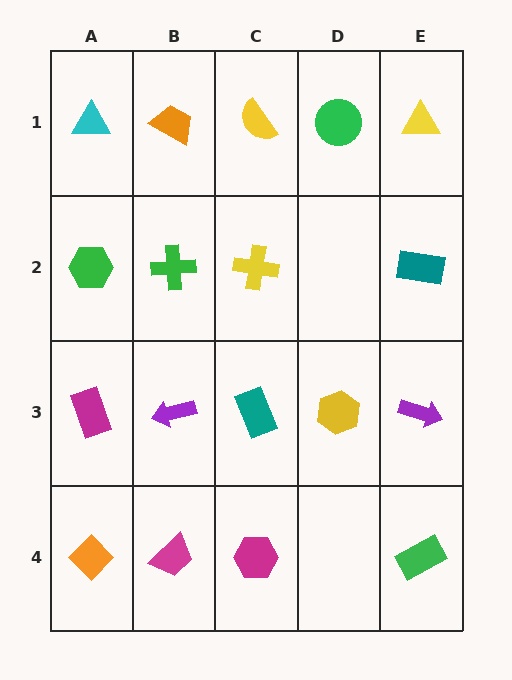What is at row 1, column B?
An orange trapezoid.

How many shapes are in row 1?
5 shapes.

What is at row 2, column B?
A green cross.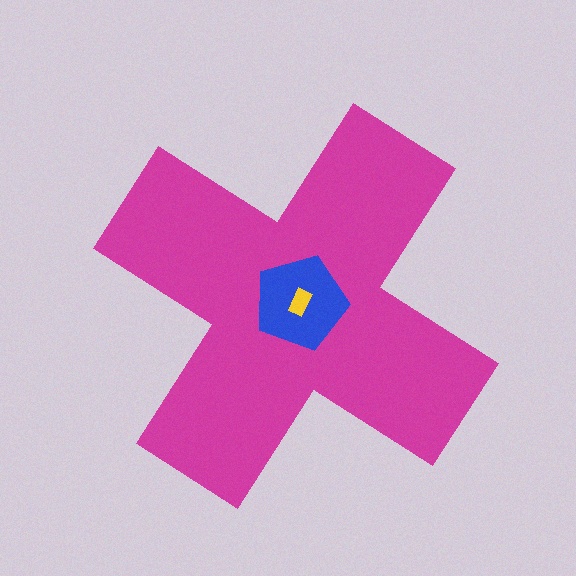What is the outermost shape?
The magenta cross.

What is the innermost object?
The yellow rectangle.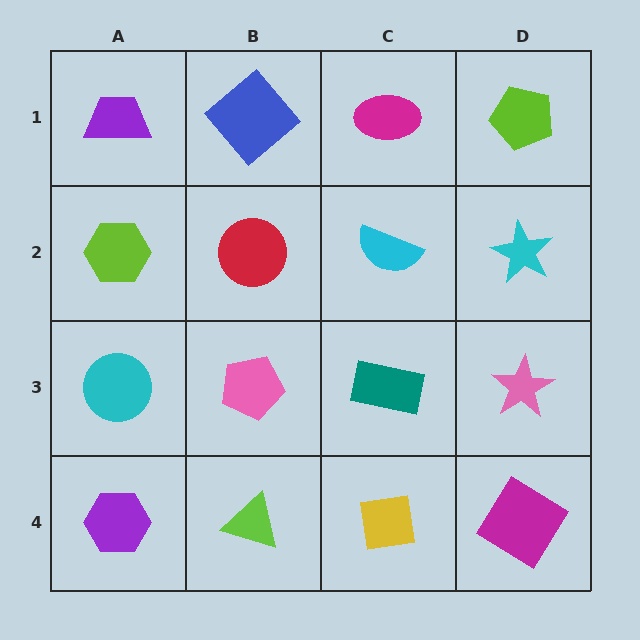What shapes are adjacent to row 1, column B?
A red circle (row 2, column B), a purple trapezoid (row 1, column A), a magenta ellipse (row 1, column C).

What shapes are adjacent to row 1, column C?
A cyan semicircle (row 2, column C), a blue diamond (row 1, column B), a lime pentagon (row 1, column D).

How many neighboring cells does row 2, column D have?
3.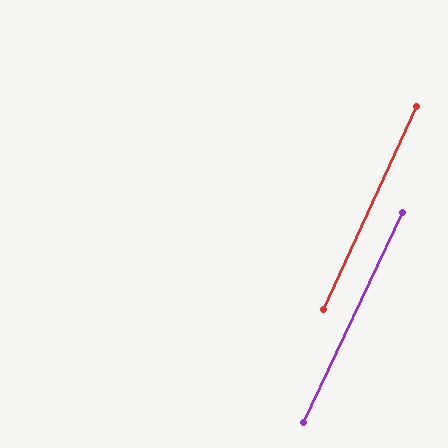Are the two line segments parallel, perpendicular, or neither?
Parallel — their directions differ by only 0.6°.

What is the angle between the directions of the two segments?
Approximately 1 degree.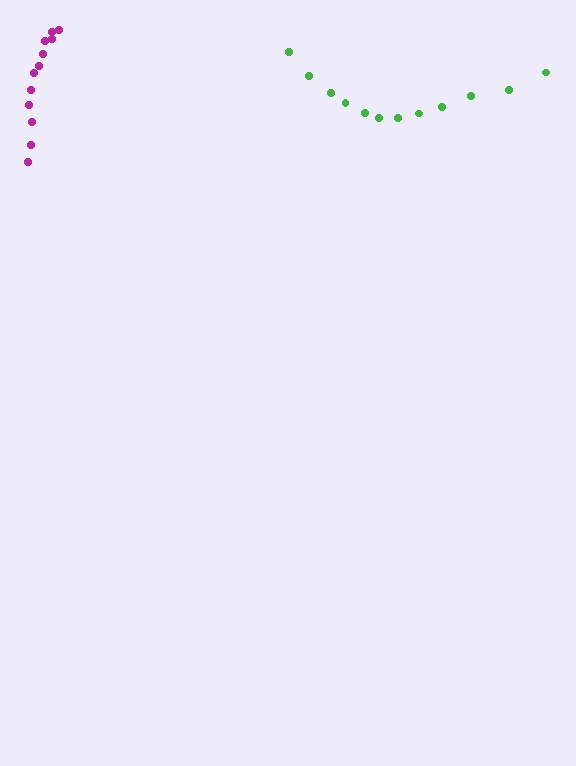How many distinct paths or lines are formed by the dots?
There are 2 distinct paths.